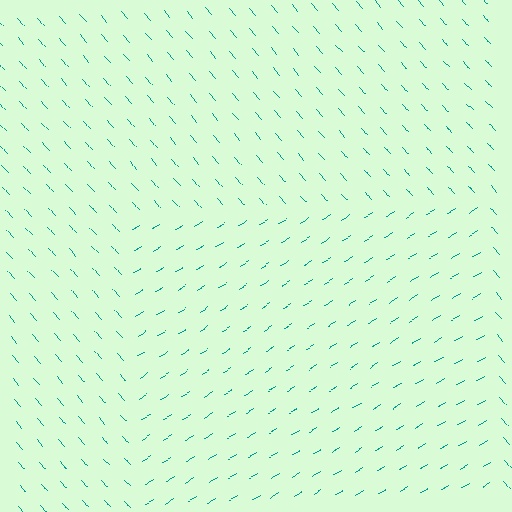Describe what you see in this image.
The image is filled with small teal line segments. A rectangle region in the image has lines oriented differently from the surrounding lines, creating a visible texture boundary.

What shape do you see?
I see a rectangle.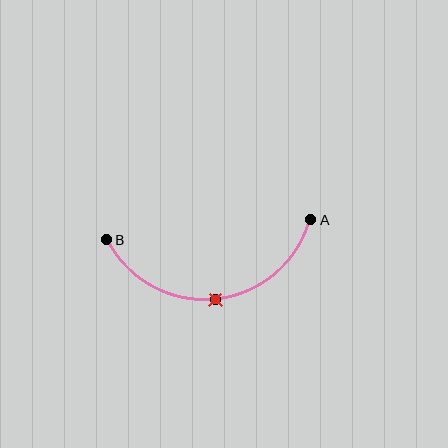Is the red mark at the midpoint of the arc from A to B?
Yes. The red mark lies on the arc at equal arc-length from both A and B — it is the arc midpoint.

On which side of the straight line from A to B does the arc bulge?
The arc bulges below the straight line connecting A and B.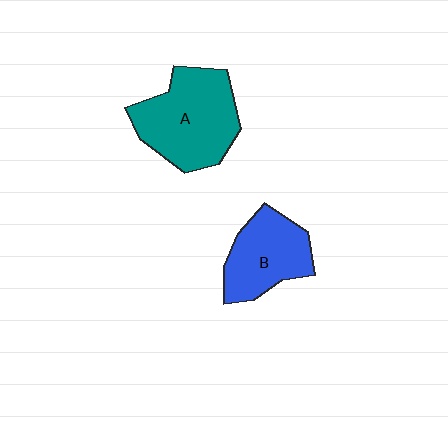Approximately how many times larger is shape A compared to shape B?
Approximately 1.4 times.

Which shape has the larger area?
Shape A (teal).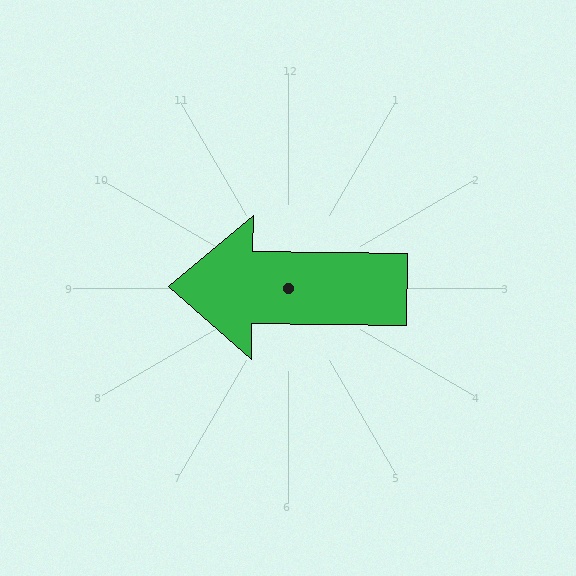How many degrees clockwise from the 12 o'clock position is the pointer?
Approximately 271 degrees.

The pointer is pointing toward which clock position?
Roughly 9 o'clock.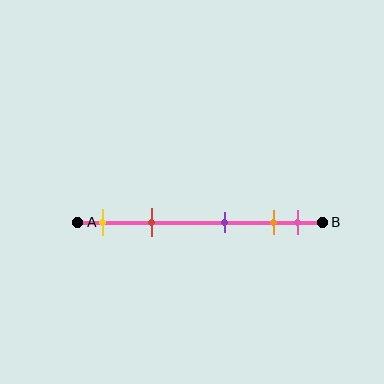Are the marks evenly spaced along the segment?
No, the marks are not evenly spaced.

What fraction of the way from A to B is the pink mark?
The pink mark is approximately 90% (0.9) of the way from A to B.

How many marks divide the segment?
There are 5 marks dividing the segment.